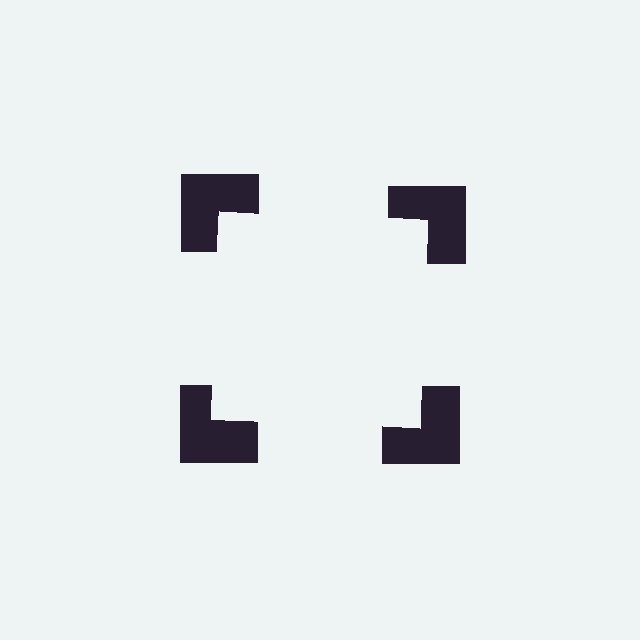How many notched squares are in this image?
There are 4 — one at each vertex of the illusory square.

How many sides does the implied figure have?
4 sides.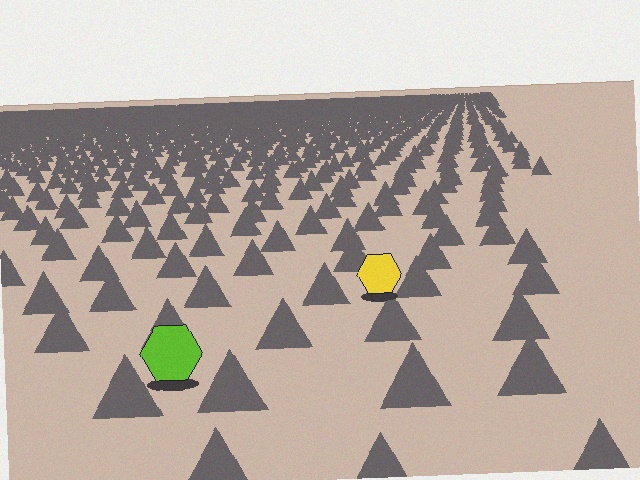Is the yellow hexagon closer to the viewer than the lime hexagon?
No. The lime hexagon is closer — you can tell from the texture gradient: the ground texture is coarser near it.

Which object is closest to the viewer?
The lime hexagon is closest. The texture marks near it are larger and more spread out.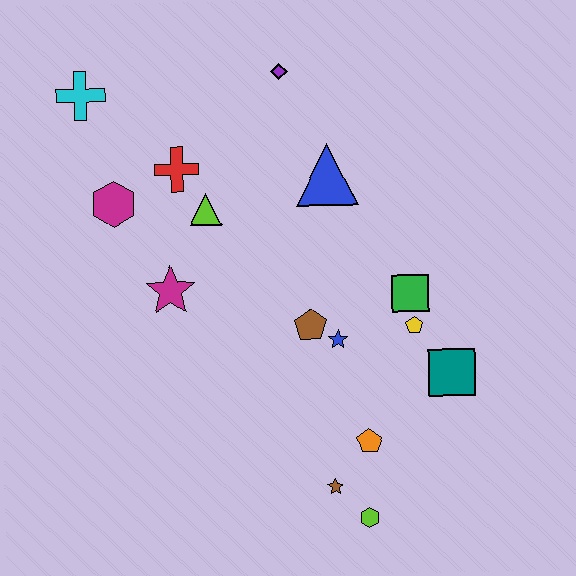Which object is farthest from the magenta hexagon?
The lime hexagon is farthest from the magenta hexagon.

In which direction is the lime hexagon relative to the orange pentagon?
The lime hexagon is below the orange pentagon.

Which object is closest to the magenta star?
The lime triangle is closest to the magenta star.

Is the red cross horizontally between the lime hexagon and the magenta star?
Yes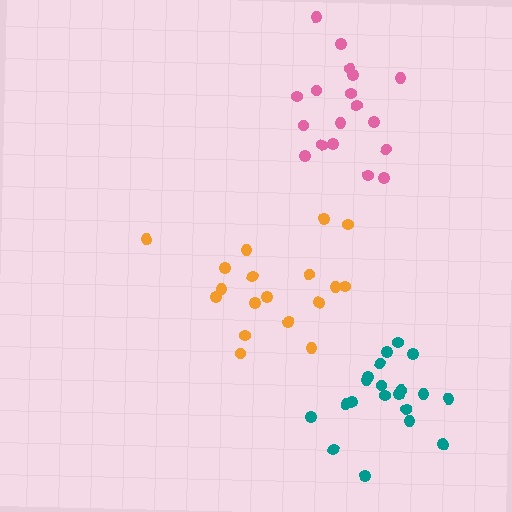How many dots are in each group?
Group 1: 18 dots, Group 2: 20 dots, Group 3: 18 dots (56 total).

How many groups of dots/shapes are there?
There are 3 groups.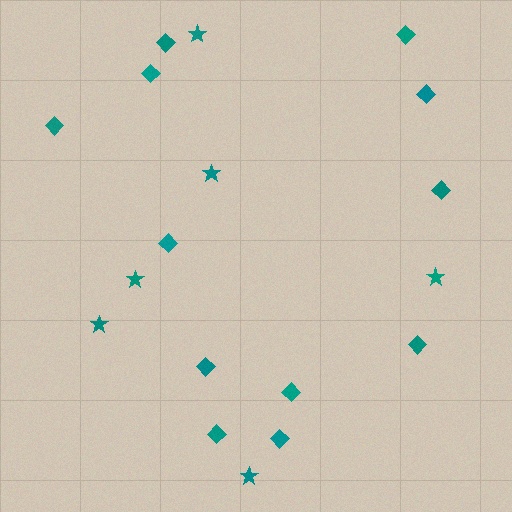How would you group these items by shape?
There are 2 groups: one group of diamonds (12) and one group of stars (6).